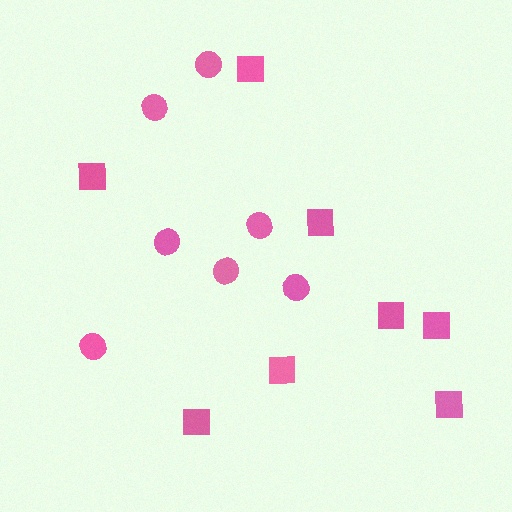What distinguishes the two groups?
There are 2 groups: one group of circles (7) and one group of squares (8).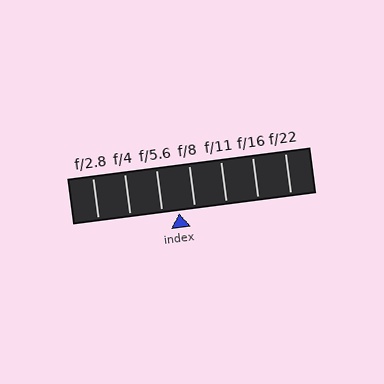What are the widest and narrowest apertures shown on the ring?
The widest aperture shown is f/2.8 and the narrowest is f/22.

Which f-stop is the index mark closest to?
The index mark is closest to f/8.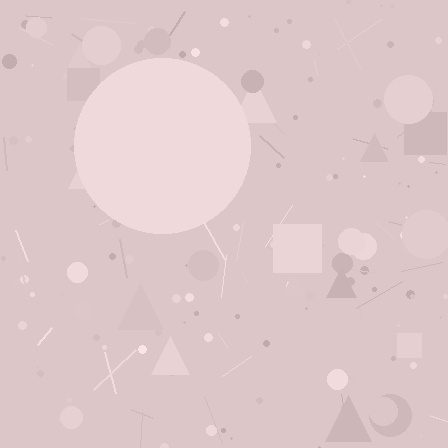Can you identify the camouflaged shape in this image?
The camouflaged shape is a circle.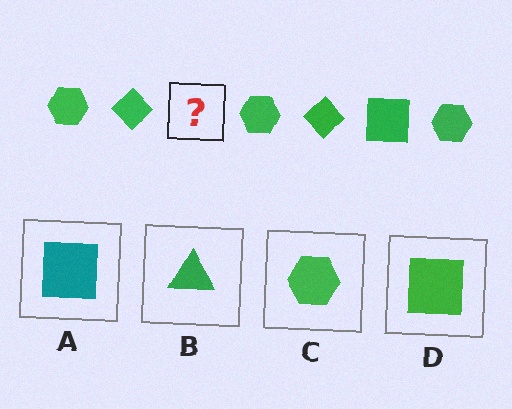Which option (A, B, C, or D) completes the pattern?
D.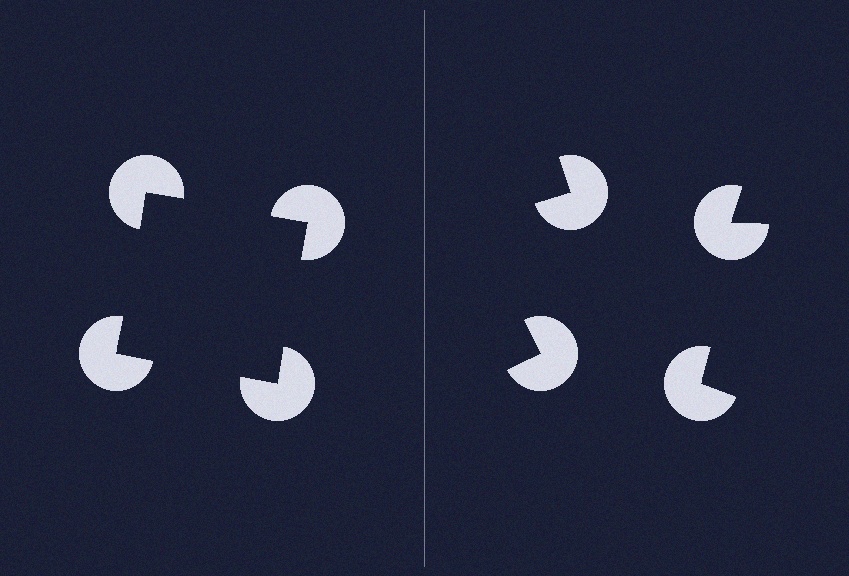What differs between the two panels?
The pac-man discs are positioned identically on both sides; only the wedge orientations differ. On the left they align to a square; on the right they are misaligned.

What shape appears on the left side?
An illusory square.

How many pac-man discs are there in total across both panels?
8 — 4 on each side.